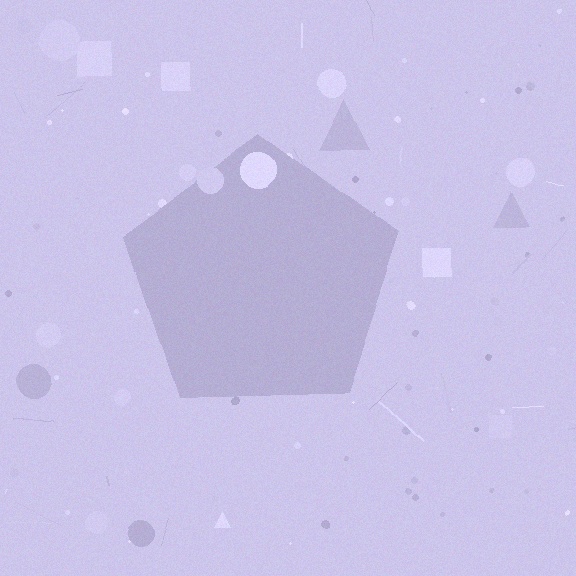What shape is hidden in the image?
A pentagon is hidden in the image.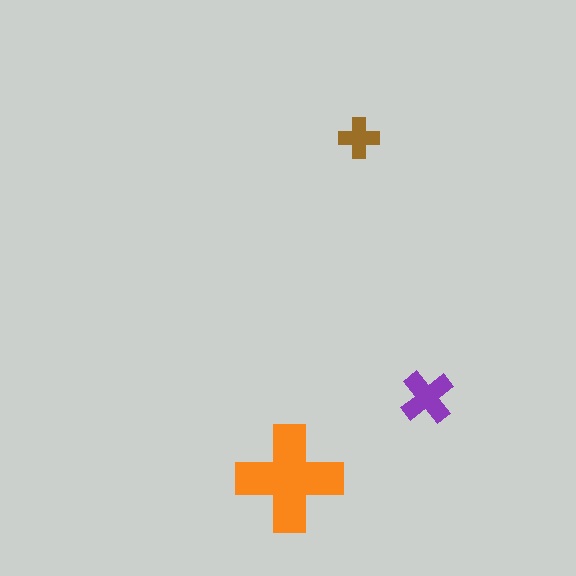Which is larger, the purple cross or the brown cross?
The purple one.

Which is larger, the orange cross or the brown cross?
The orange one.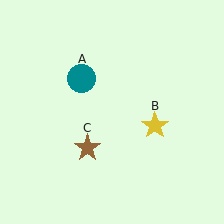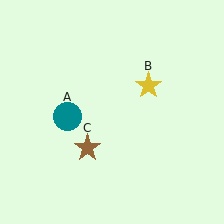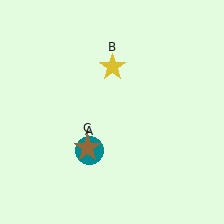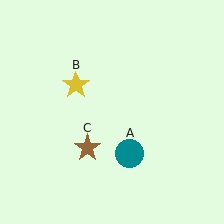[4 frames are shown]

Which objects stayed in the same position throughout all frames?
Brown star (object C) remained stationary.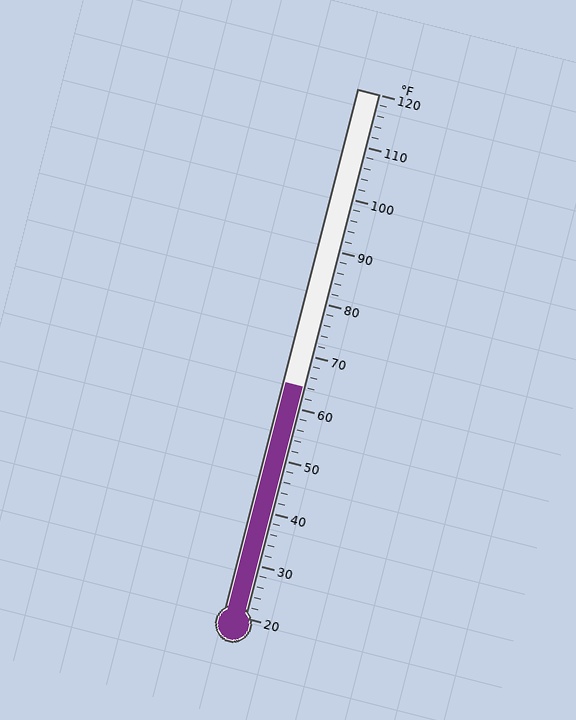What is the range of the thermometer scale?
The thermometer scale ranges from 20°F to 120°F.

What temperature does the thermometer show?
The thermometer shows approximately 64°F.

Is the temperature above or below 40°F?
The temperature is above 40°F.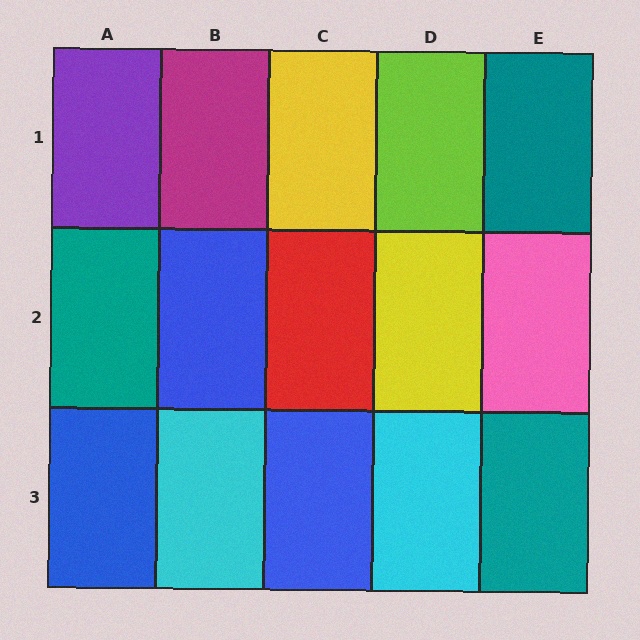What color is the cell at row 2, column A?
Teal.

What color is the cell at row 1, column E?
Teal.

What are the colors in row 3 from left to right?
Blue, cyan, blue, cyan, teal.